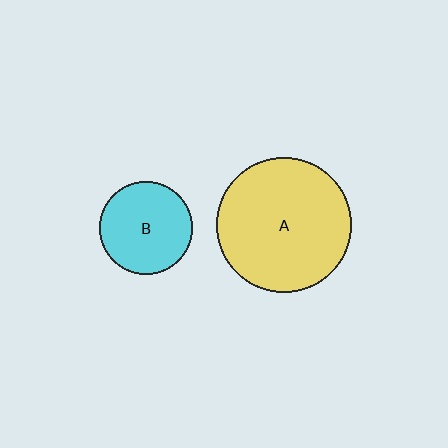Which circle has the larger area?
Circle A (yellow).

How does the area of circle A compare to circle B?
Approximately 2.1 times.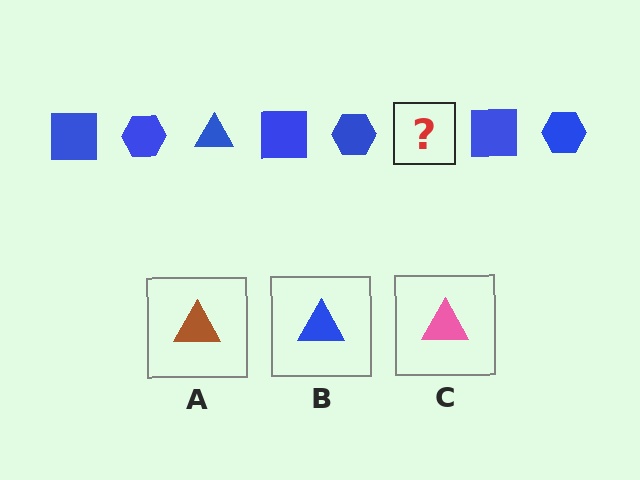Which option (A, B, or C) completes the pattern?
B.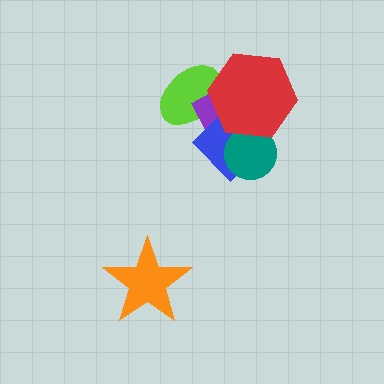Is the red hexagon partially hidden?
No, no other shape covers it.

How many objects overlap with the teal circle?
2 objects overlap with the teal circle.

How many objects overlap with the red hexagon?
4 objects overlap with the red hexagon.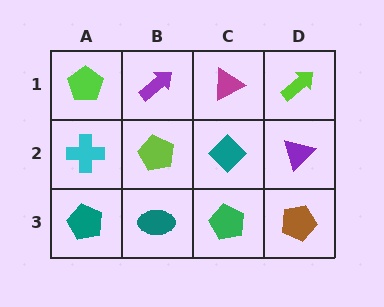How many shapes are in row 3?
4 shapes.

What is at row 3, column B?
A teal ellipse.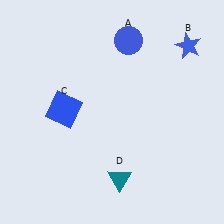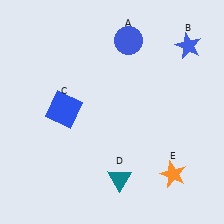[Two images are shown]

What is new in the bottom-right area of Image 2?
An orange star (E) was added in the bottom-right area of Image 2.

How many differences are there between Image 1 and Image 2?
There is 1 difference between the two images.